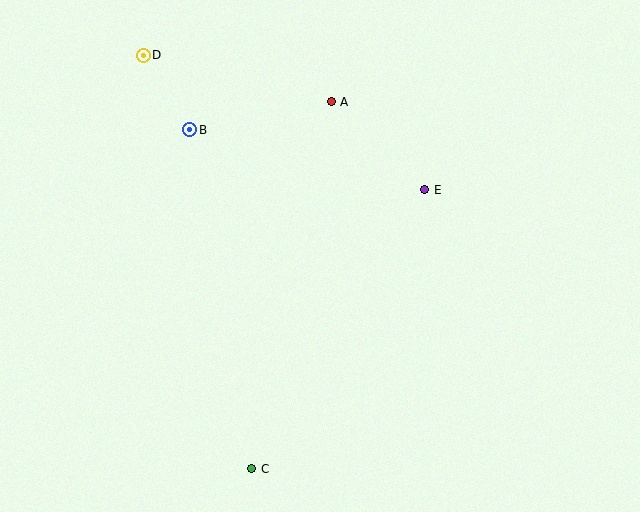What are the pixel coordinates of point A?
Point A is at (331, 102).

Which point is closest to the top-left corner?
Point D is closest to the top-left corner.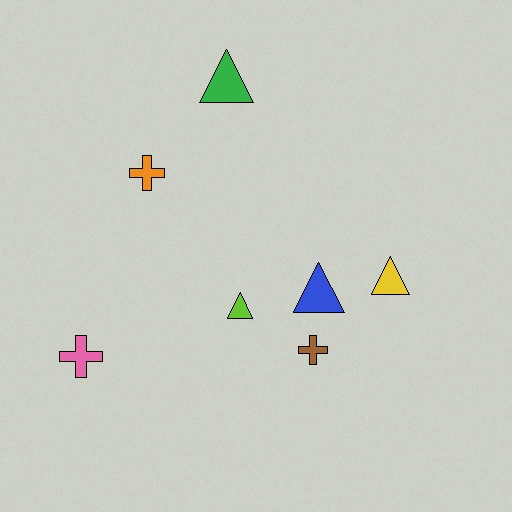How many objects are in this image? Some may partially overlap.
There are 7 objects.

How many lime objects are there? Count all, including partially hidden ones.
There is 1 lime object.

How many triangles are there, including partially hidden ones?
There are 4 triangles.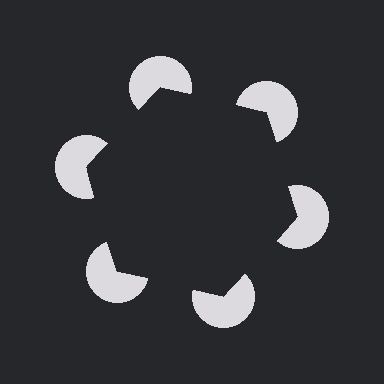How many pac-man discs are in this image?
There are 6 — one at each vertex of the illusory hexagon.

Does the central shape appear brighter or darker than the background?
It typically appears slightly darker than the background, even though no actual brightness change is drawn.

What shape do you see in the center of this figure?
An illusory hexagon — its edges are inferred from the aligned wedge cuts in the pac-man discs, not physically drawn.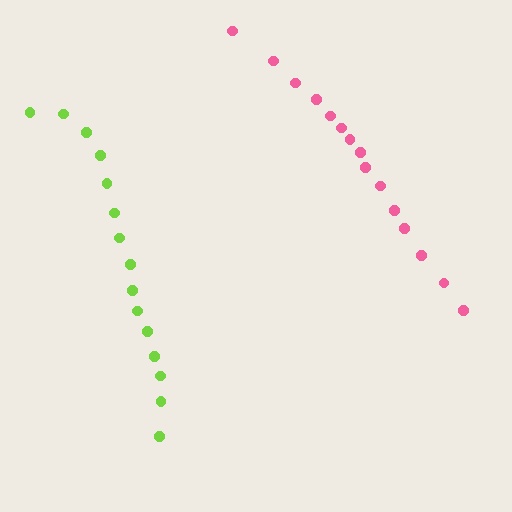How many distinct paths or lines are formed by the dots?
There are 2 distinct paths.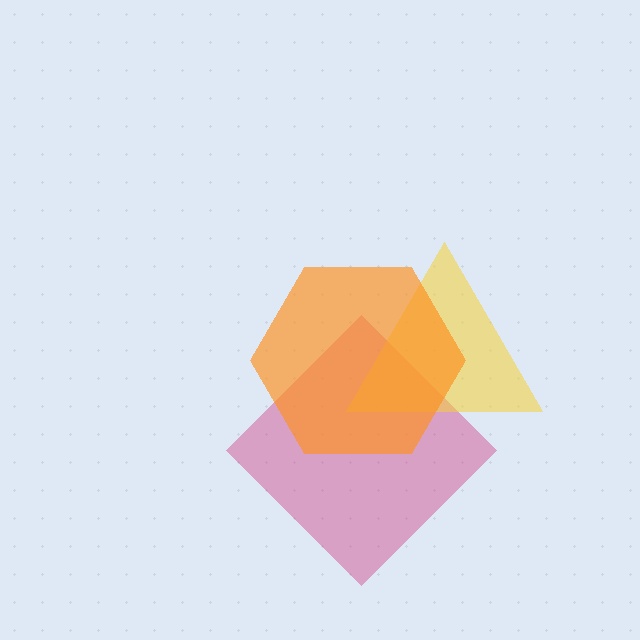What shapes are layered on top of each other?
The layered shapes are: a magenta diamond, a yellow triangle, an orange hexagon.